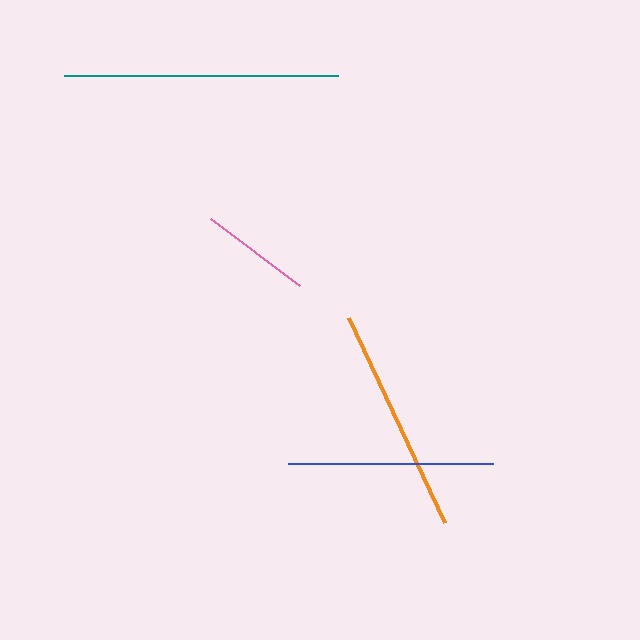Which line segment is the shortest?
The pink line is the shortest at approximately 112 pixels.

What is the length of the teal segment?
The teal segment is approximately 273 pixels long.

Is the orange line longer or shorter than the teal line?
The teal line is longer than the orange line.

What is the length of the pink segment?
The pink segment is approximately 112 pixels long.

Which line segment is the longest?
The teal line is the longest at approximately 273 pixels.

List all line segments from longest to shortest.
From longest to shortest: teal, orange, blue, pink.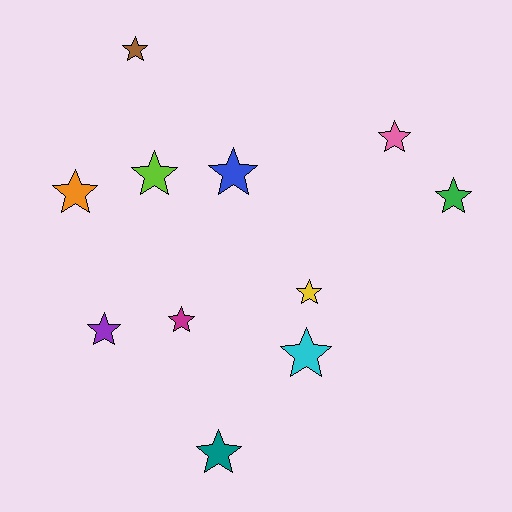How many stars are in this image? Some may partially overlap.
There are 11 stars.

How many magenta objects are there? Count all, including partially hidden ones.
There is 1 magenta object.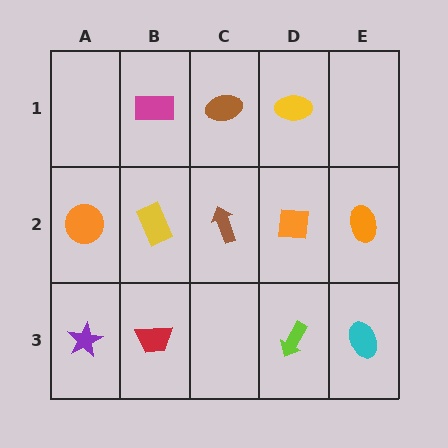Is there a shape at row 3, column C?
No, that cell is empty.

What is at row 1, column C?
A brown ellipse.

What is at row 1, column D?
A yellow ellipse.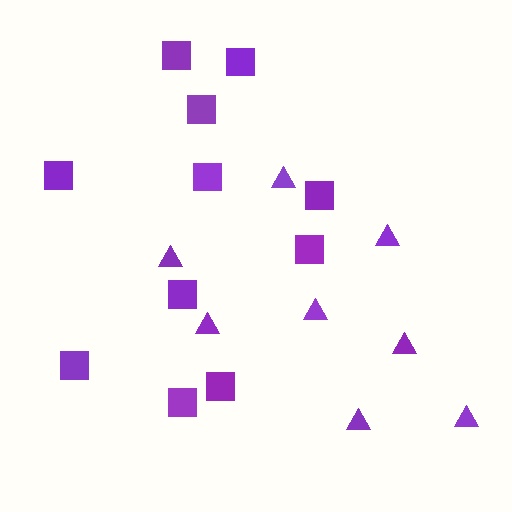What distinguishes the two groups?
There are 2 groups: one group of squares (11) and one group of triangles (8).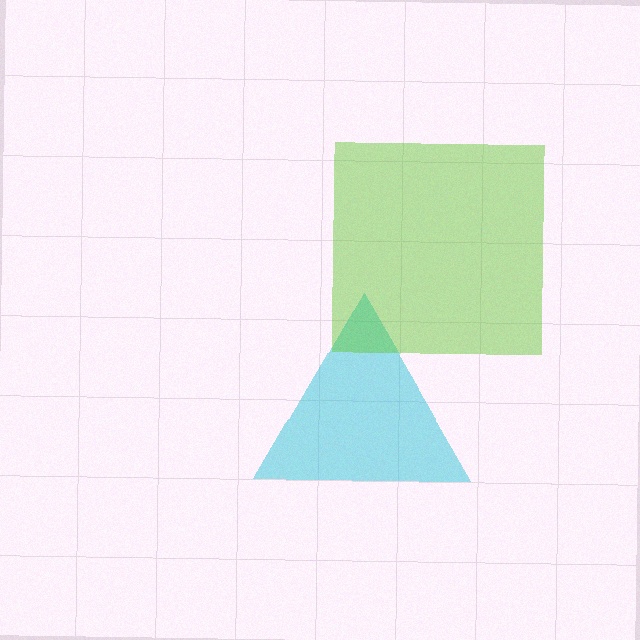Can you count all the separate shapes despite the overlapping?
Yes, there are 2 separate shapes.